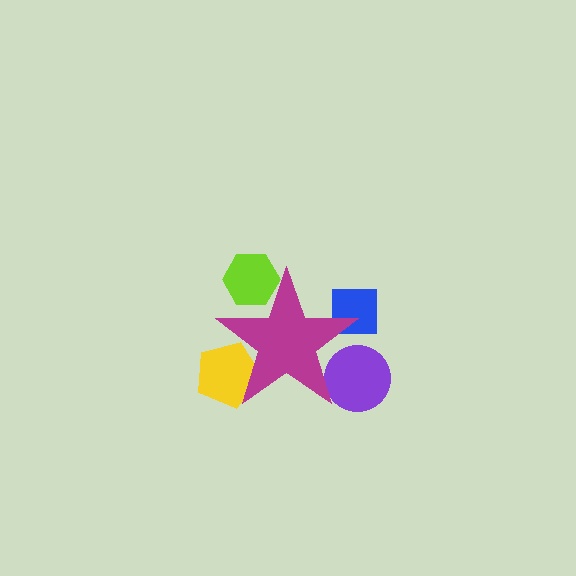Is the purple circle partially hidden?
Yes, the purple circle is partially hidden behind the magenta star.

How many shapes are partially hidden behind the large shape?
4 shapes are partially hidden.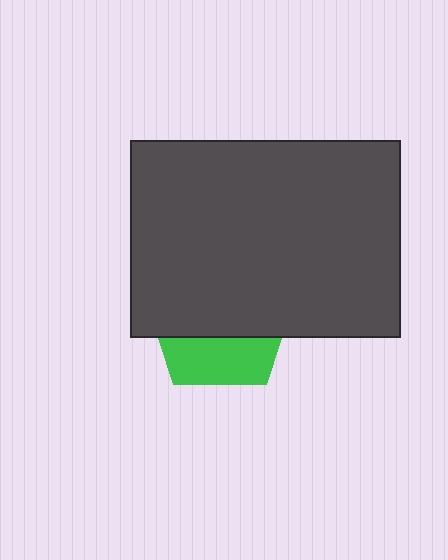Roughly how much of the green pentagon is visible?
A small part of it is visible (roughly 34%).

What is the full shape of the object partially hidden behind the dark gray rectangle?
The partially hidden object is a green pentagon.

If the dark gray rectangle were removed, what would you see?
You would see the complete green pentagon.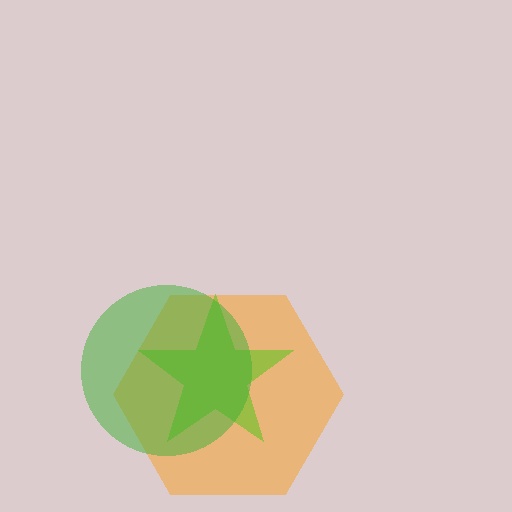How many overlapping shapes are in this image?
There are 3 overlapping shapes in the image.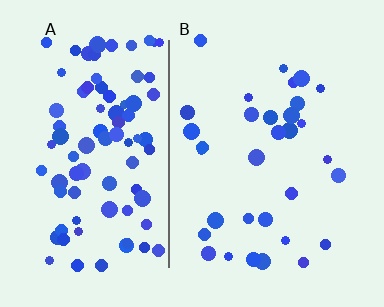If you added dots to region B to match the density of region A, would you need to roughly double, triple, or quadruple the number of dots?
Approximately triple.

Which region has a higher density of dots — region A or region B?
A (the left).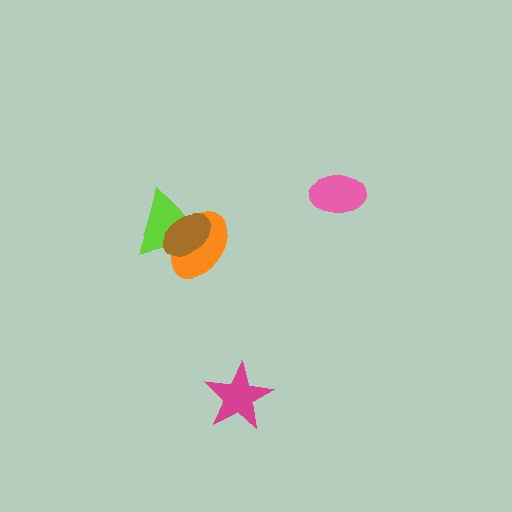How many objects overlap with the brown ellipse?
2 objects overlap with the brown ellipse.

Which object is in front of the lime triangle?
The brown ellipse is in front of the lime triangle.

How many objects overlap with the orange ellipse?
2 objects overlap with the orange ellipse.